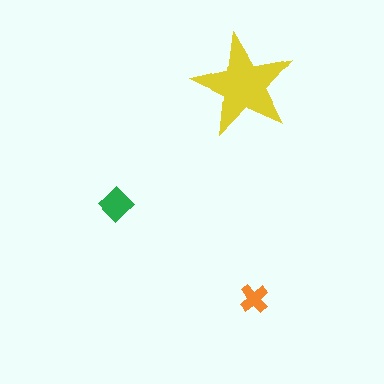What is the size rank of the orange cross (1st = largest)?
3rd.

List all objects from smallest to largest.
The orange cross, the green diamond, the yellow star.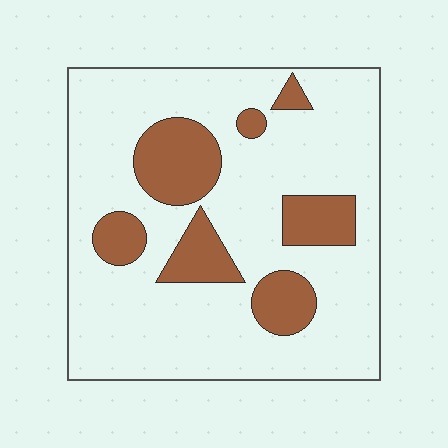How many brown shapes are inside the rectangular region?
7.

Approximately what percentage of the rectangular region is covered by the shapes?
Approximately 20%.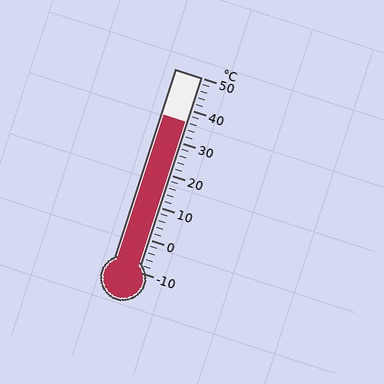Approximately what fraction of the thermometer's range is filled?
The thermometer is filled to approximately 75% of its range.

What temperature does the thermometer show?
The thermometer shows approximately 36°C.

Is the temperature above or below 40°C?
The temperature is below 40°C.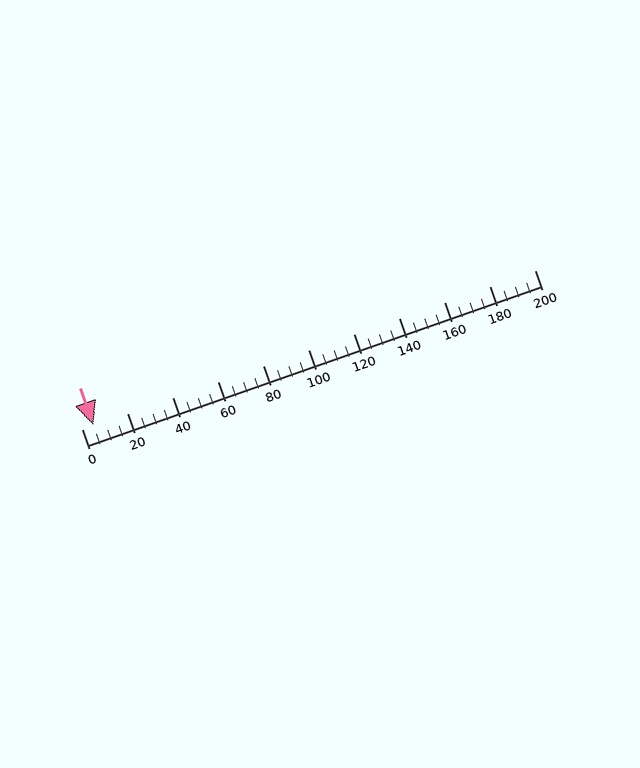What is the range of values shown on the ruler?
The ruler shows values from 0 to 200.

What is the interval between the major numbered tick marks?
The major tick marks are spaced 20 units apart.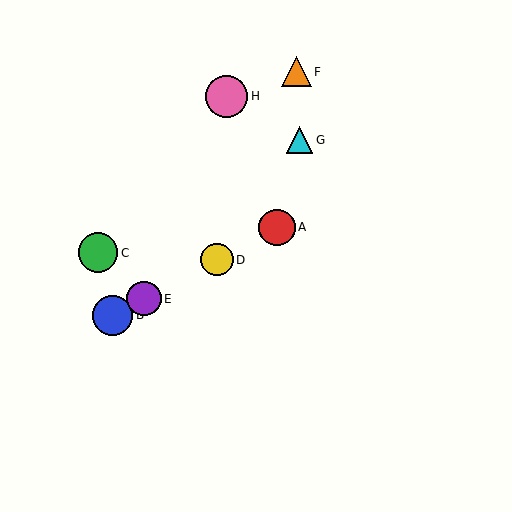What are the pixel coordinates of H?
Object H is at (226, 96).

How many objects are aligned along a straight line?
4 objects (A, B, D, E) are aligned along a straight line.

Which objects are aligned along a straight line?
Objects A, B, D, E are aligned along a straight line.